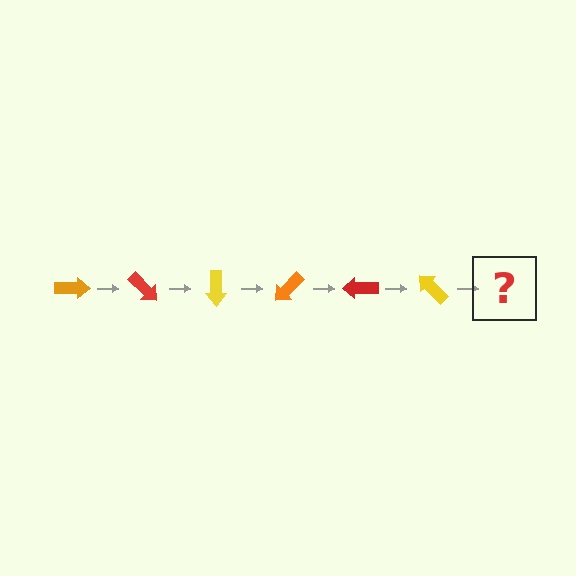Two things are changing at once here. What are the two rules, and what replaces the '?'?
The two rules are that it rotates 45 degrees each step and the color cycles through orange, red, and yellow. The '?' should be an orange arrow, rotated 270 degrees from the start.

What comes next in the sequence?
The next element should be an orange arrow, rotated 270 degrees from the start.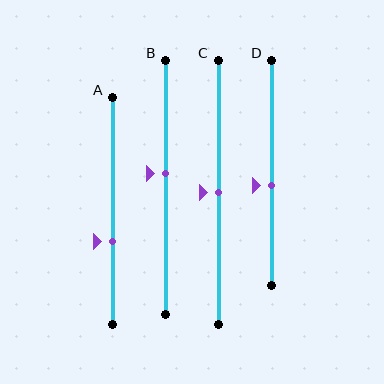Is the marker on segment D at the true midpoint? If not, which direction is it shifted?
No, the marker on segment D is shifted downward by about 6% of the segment length.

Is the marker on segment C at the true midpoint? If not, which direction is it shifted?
Yes, the marker on segment C is at the true midpoint.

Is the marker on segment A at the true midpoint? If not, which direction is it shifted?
No, the marker on segment A is shifted downward by about 13% of the segment length.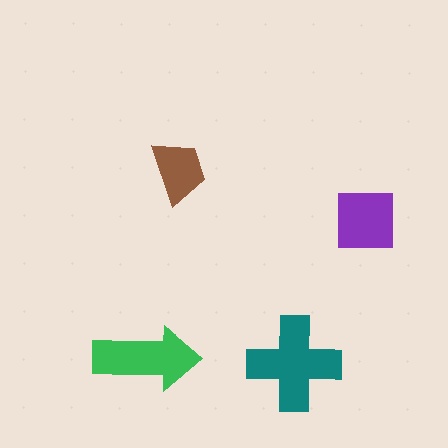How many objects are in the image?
There are 4 objects in the image.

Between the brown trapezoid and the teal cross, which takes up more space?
The teal cross.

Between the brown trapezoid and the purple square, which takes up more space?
The purple square.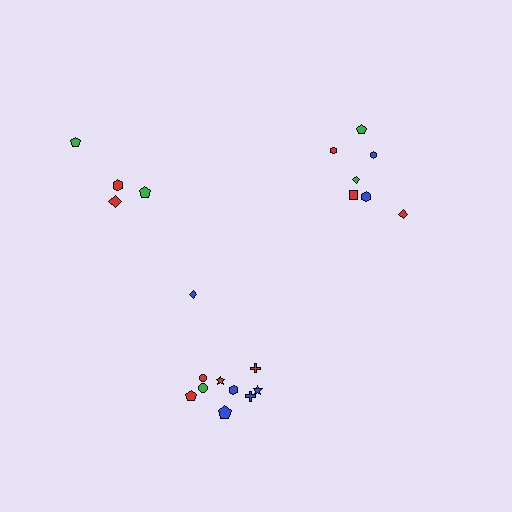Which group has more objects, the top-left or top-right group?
The top-right group.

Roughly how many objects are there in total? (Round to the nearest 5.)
Roughly 20 objects in total.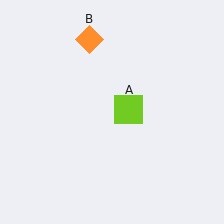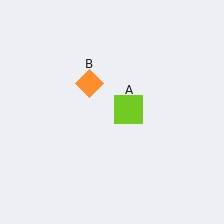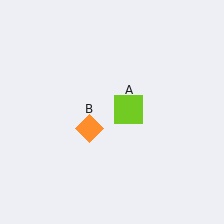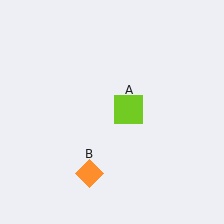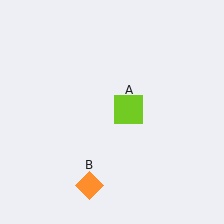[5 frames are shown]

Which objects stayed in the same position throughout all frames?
Lime square (object A) remained stationary.